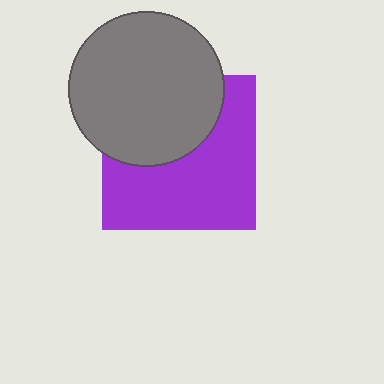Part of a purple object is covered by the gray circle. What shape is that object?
It is a square.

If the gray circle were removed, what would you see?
You would see the complete purple square.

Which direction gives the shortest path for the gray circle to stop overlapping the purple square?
Moving up gives the shortest separation.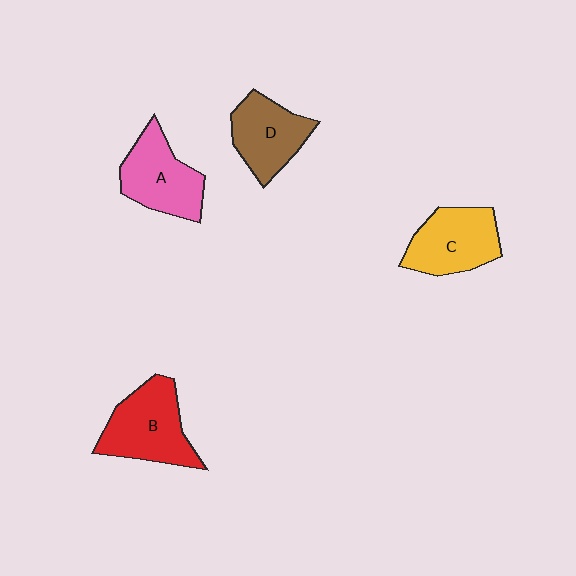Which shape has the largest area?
Shape B (red).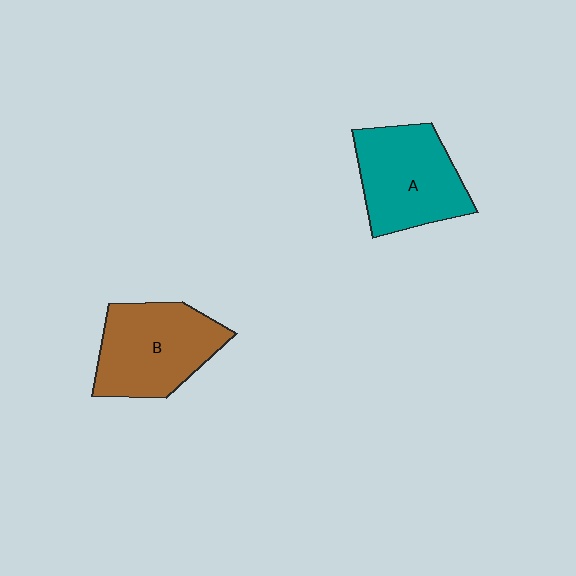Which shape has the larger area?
Shape B (brown).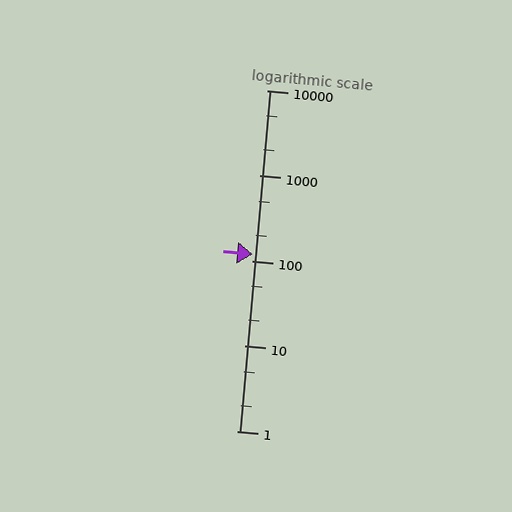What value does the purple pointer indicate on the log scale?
The pointer indicates approximately 120.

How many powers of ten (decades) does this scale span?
The scale spans 4 decades, from 1 to 10000.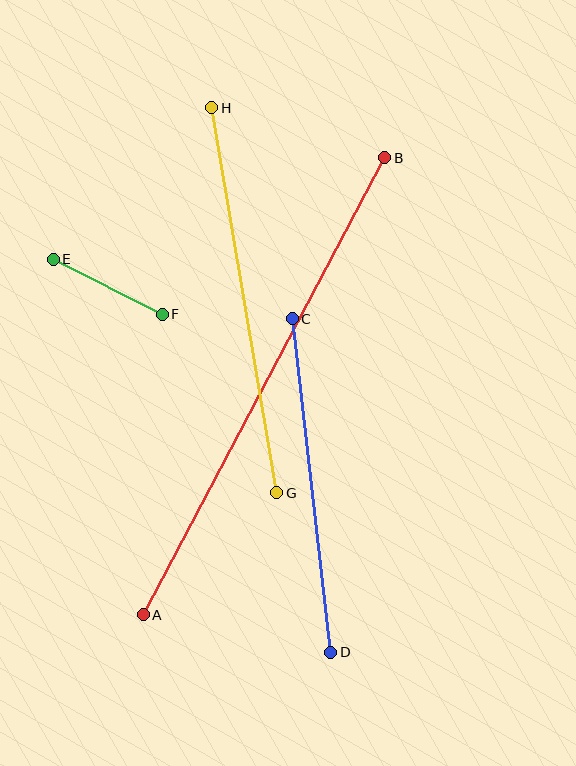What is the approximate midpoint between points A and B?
The midpoint is at approximately (264, 386) pixels.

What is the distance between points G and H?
The distance is approximately 390 pixels.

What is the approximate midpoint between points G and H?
The midpoint is at approximately (244, 300) pixels.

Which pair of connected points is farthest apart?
Points A and B are farthest apart.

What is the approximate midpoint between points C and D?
The midpoint is at approximately (312, 485) pixels.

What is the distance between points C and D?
The distance is approximately 335 pixels.